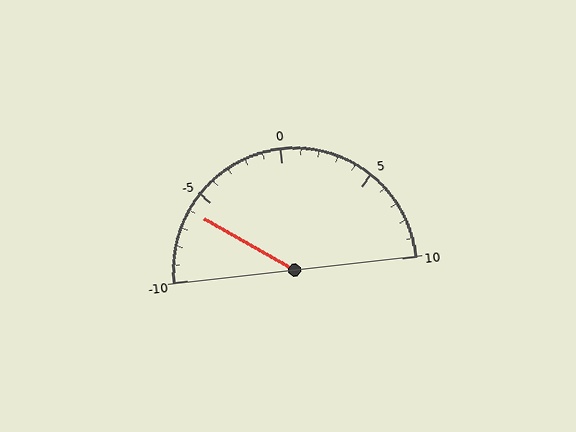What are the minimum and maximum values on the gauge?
The gauge ranges from -10 to 10.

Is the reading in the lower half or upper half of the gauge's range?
The reading is in the lower half of the range (-10 to 10).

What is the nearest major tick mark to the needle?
The nearest major tick mark is -5.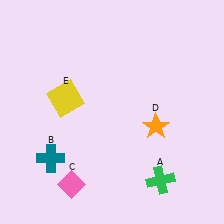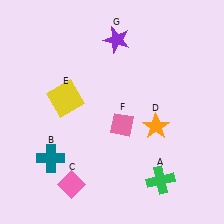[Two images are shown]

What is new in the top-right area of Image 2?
A purple star (G) was added in the top-right area of Image 2.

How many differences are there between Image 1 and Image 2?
There are 2 differences between the two images.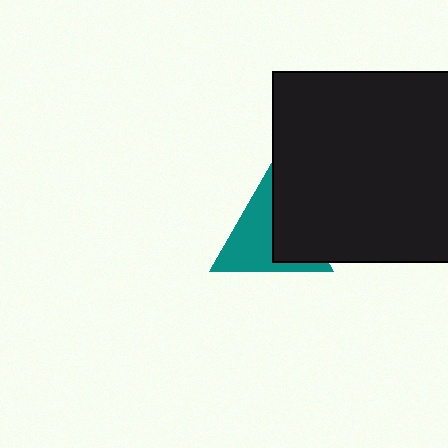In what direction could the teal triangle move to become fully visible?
The teal triangle could move left. That would shift it out from behind the black square entirely.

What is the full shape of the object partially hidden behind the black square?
The partially hidden object is a teal triangle.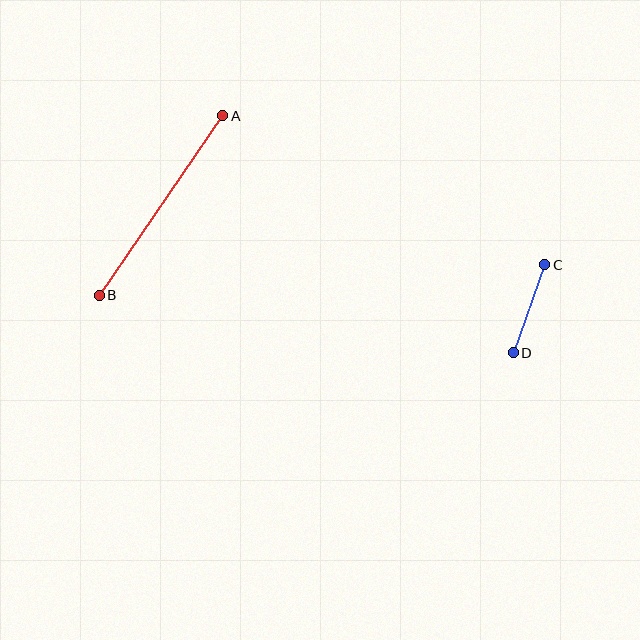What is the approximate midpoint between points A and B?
The midpoint is at approximately (161, 205) pixels.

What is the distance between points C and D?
The distance is approximately 93 pixels.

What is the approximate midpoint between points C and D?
The midpoint is at approximately (529, 309) pixels.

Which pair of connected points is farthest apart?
Points A and B are farthest apart.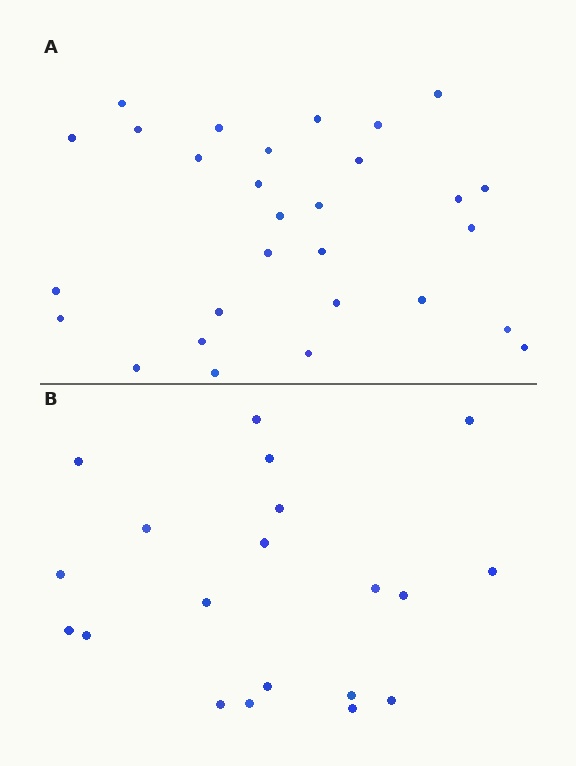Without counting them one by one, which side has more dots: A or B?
Region A (the top region) has more dots.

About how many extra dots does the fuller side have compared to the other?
Region A has roughly 8 or so more dots than region B.